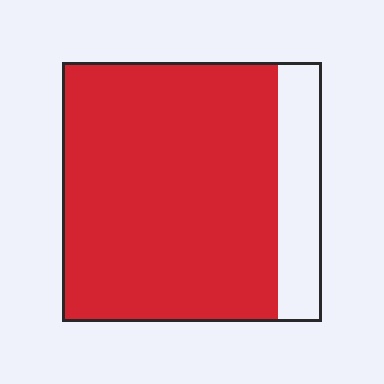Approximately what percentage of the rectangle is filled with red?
Approximately 85%.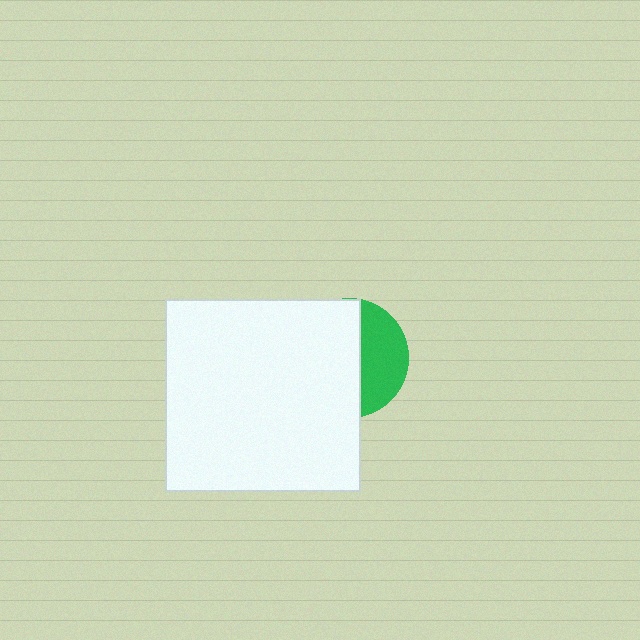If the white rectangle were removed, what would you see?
You would see the complete green circle.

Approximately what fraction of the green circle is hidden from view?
Roughly 62% of the green circle is hidden behind the white rectangle.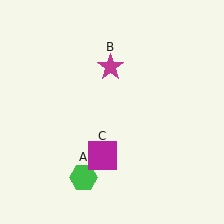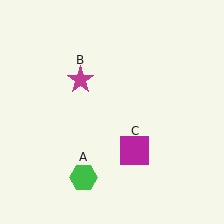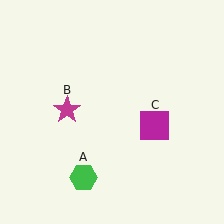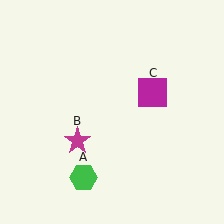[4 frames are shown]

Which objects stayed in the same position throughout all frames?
Green hexagon (object A) remained stationary.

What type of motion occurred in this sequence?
The magenta star (object B), magenta square (object C) rotated counterclockwise around the center of the scene.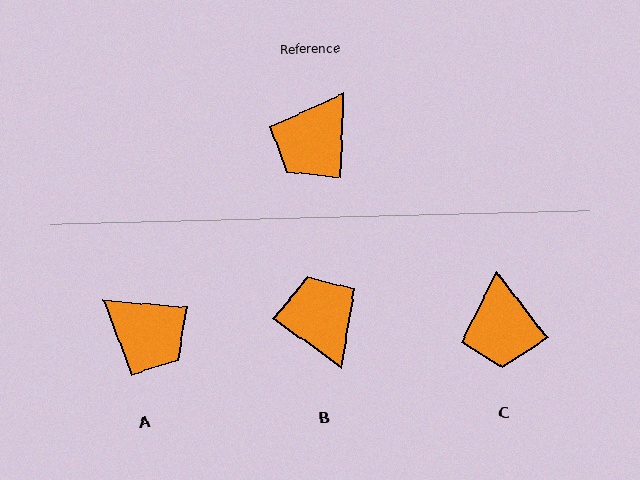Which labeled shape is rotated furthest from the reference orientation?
B, about 124 degrees away.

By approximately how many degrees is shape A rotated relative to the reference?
Approximately 87 degrees counter-clockwise.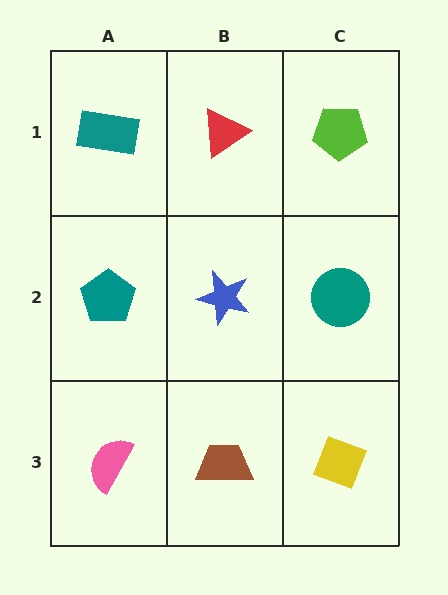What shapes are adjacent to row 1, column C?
A teal circle (row 2, column C), a red triangle (row 1, column B).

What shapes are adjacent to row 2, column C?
A lime pentagon (row 1, column C), a yellow diamond (row 3, column C), a blue star (row 2, column B).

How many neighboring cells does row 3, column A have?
2.